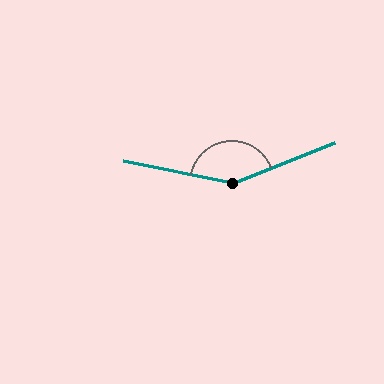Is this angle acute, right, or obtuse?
It is obtuse.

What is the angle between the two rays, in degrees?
Approximately 147 degrees.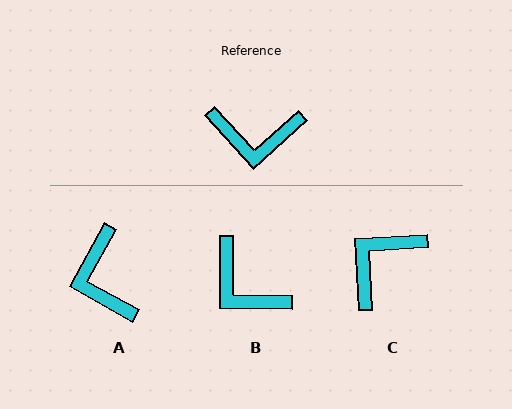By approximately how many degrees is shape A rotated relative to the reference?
Approximately 71 degrees clockwise.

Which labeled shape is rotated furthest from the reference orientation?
C, about 129 degrees away.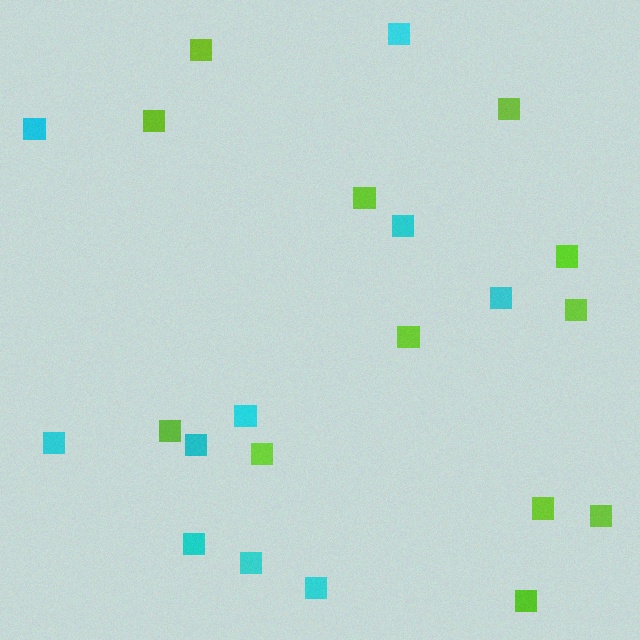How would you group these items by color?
There are 2 groups: one group of lime squares (12) and one group of cyan squares (10).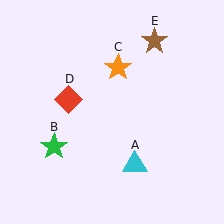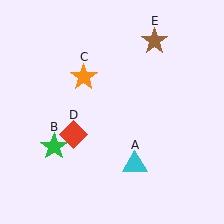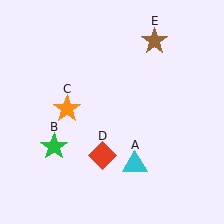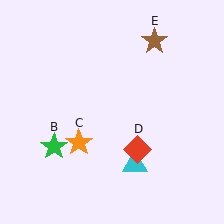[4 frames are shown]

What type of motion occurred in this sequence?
The orange star (object C), red diamond (object D) rotated counterclockwise around the center of the scene.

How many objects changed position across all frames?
2 objects changed position: orange star (object C), red diamond (object D).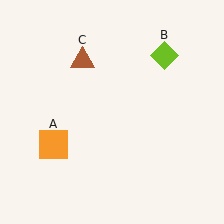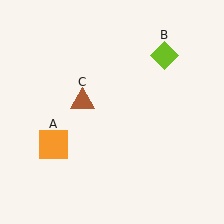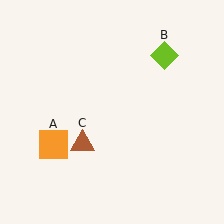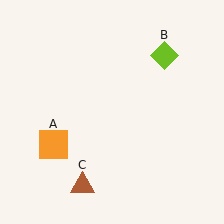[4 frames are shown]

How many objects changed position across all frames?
1 object changed position: brown triangle (object C).